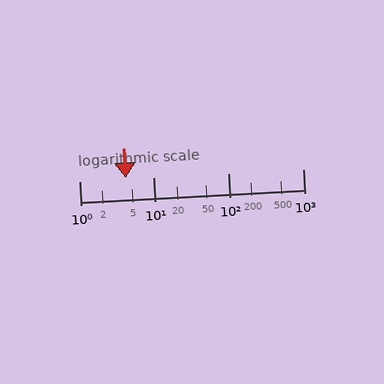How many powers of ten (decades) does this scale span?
The scale spans 3 decades, from 1 to 1000.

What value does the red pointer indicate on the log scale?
The pointer indicates approximately 4.2.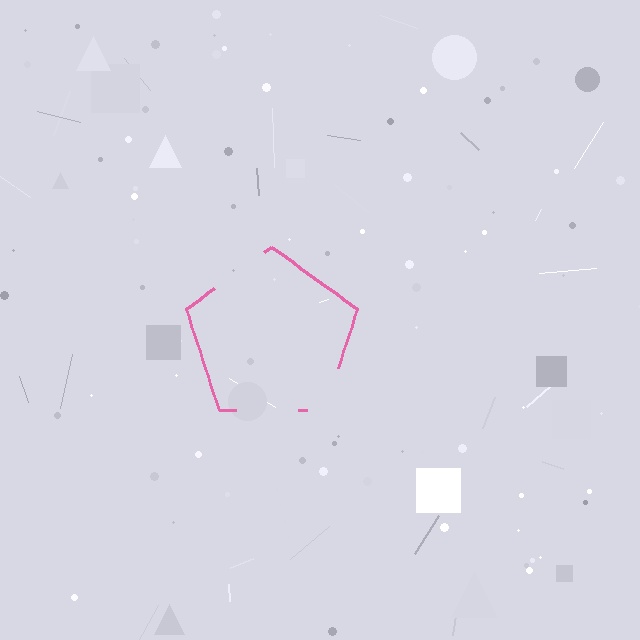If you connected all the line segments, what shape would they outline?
They would outline a pentagon.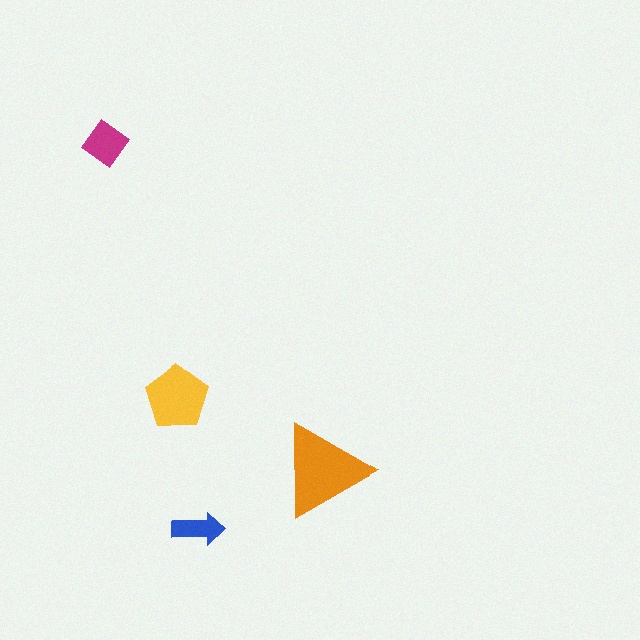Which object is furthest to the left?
The magenta diamond is leftmost.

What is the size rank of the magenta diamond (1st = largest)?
3rd.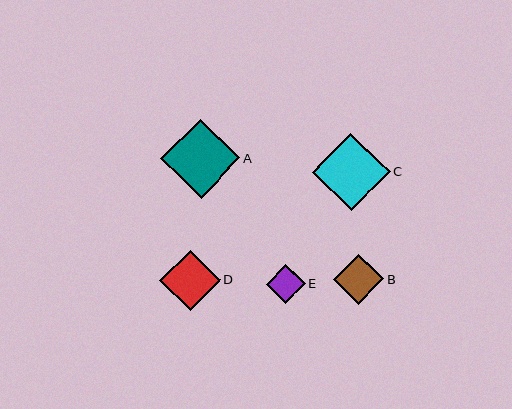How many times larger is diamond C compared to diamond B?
Diamond C is approximately 1.6 times the size of diamond B.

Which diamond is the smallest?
Diamond E is the smallest with a size of approximately 39 pixels.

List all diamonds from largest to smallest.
From largest to smallest: A, C, D, B, E.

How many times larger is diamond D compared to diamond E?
Diamond D is approximately 1.5 times the size of diamond E.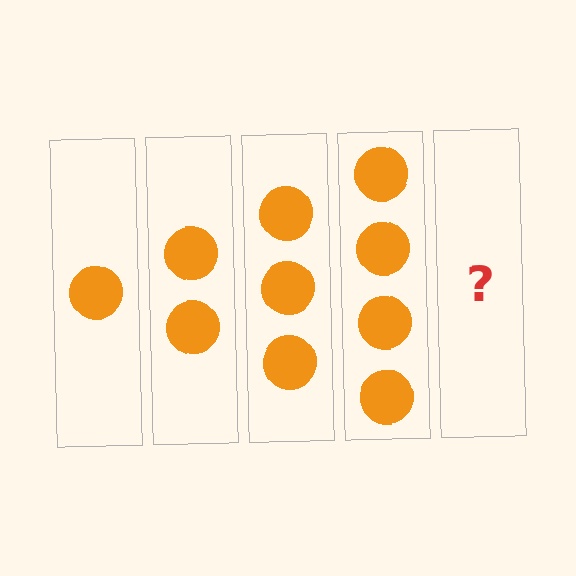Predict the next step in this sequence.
The next step is 5 circles.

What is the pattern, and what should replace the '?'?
The pattern is that each step adds one more circle. The '?' should be 5 circles.